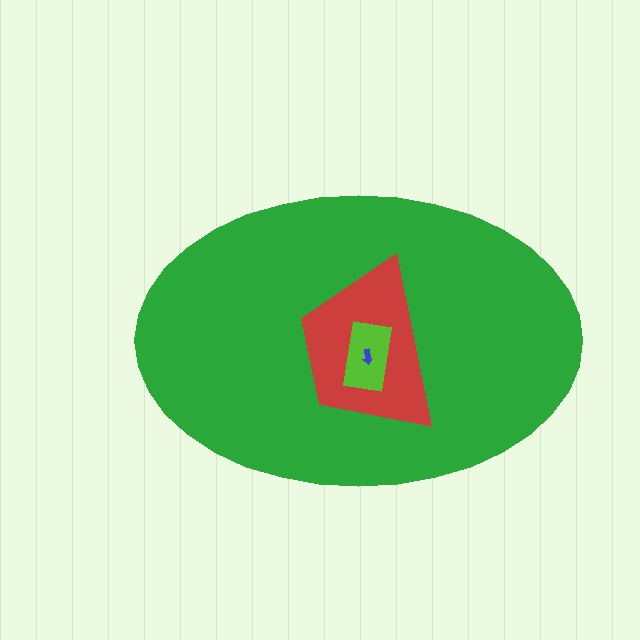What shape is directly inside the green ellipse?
The red trapezoid.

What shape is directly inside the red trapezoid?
The lime rectangle.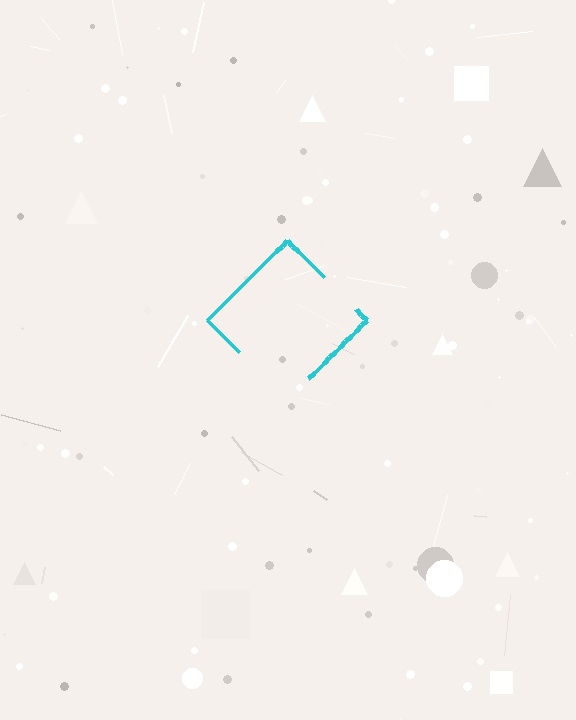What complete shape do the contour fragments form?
The contour fragments form a diamond.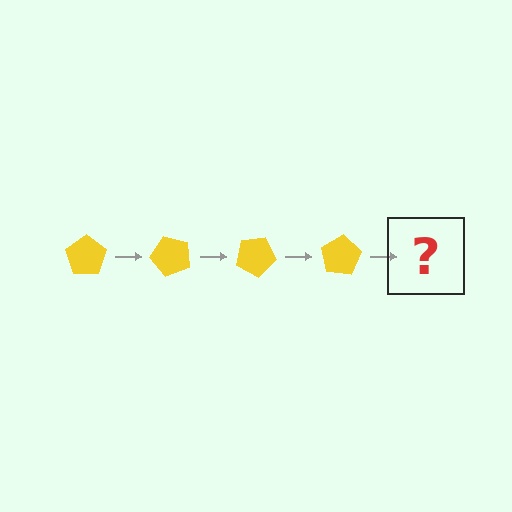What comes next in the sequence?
The next element should be a yellow pentagon rotated 200 degrees.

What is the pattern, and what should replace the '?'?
The pattern is that the pentagon rotates 50 degrees each step. The '?' should be a yellow pentagon rotated 200 degrees.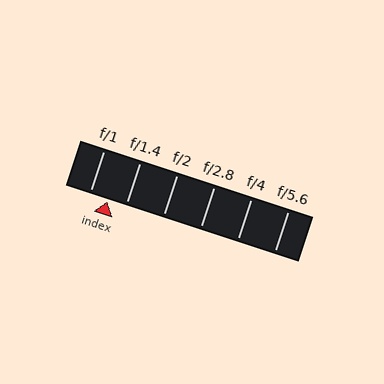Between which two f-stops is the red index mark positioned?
The index mark is between f/1 and f/1.4.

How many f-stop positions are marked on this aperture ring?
There are 6 f-stop positions marked.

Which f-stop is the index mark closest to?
The index mark is closest to f/1.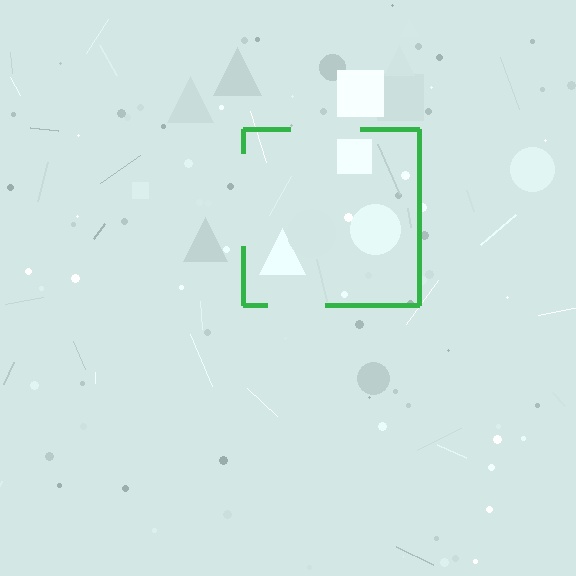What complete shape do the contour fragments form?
The contour fragments form a square.